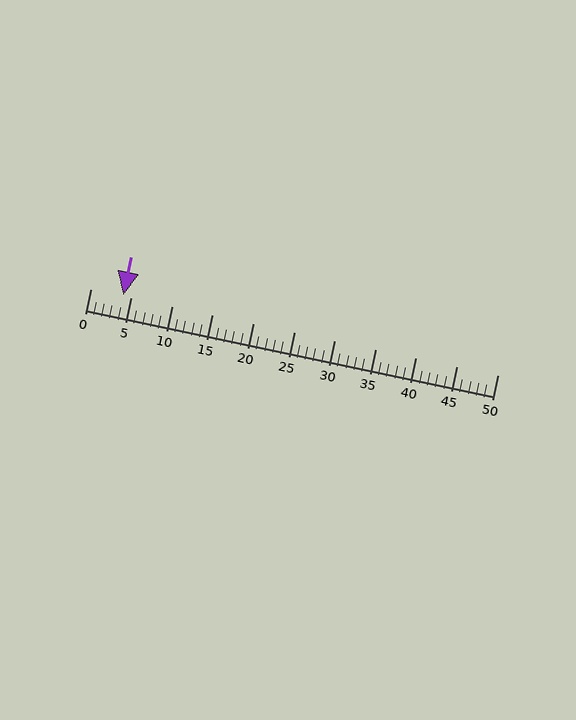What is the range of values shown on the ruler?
The ruler shows values from 0 to 50.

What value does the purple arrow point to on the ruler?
The purple arrow points to approximately 4.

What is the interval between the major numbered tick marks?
The major tick marks are spaced 5 units apart.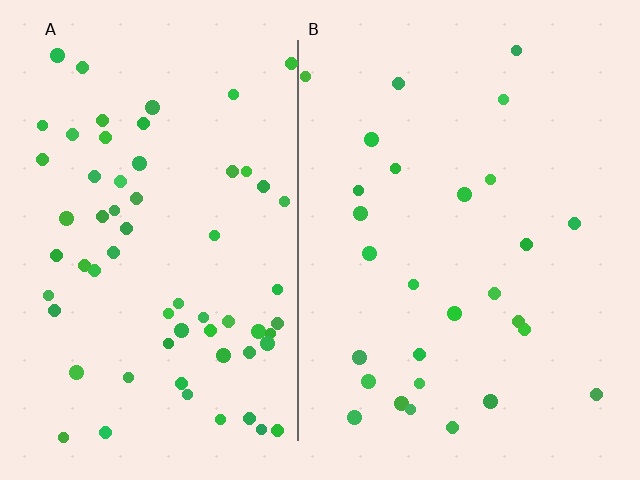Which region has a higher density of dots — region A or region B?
A (the left).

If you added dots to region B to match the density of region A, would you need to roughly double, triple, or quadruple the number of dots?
Approximately double.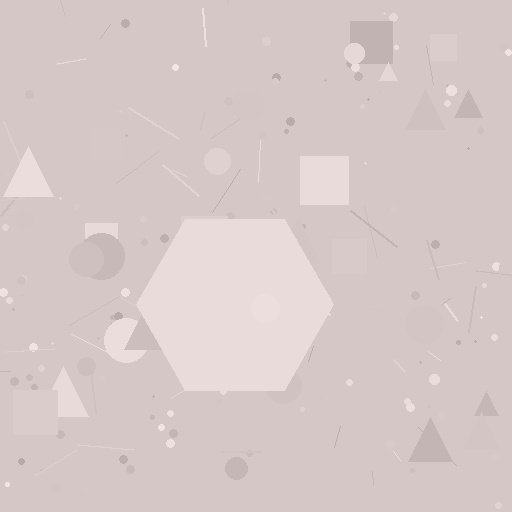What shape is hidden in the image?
A hexagon is hidden in the image.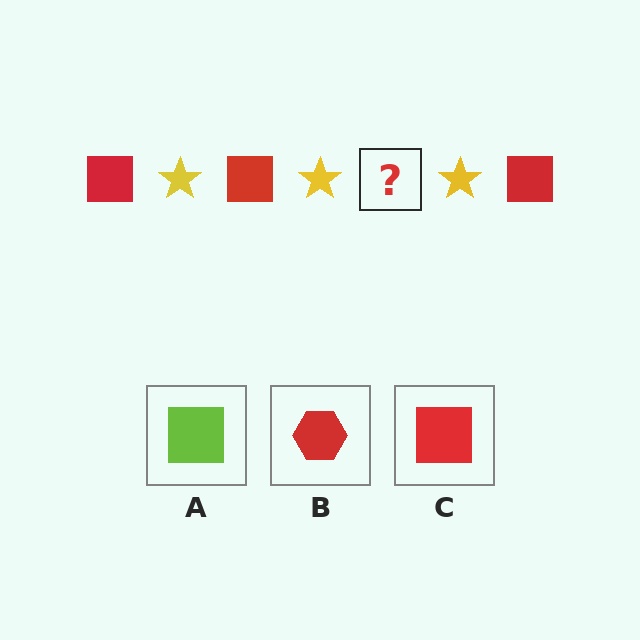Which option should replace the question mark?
Option C.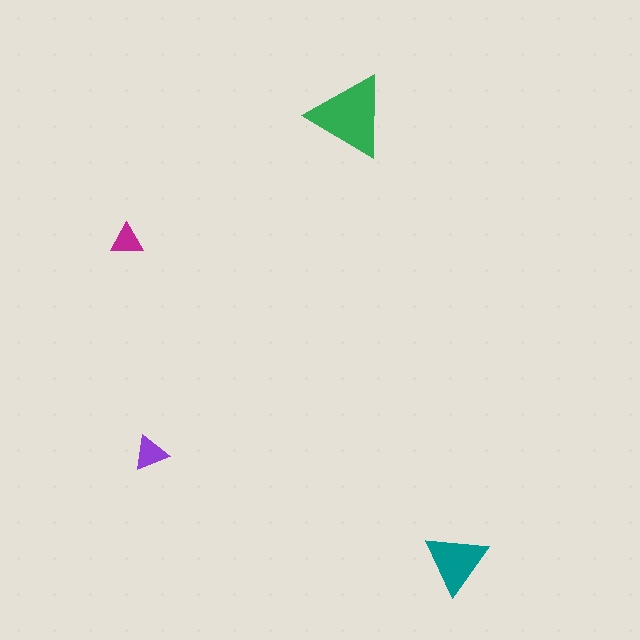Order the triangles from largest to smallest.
the green one, the teal one, the purple one, the magenta one.